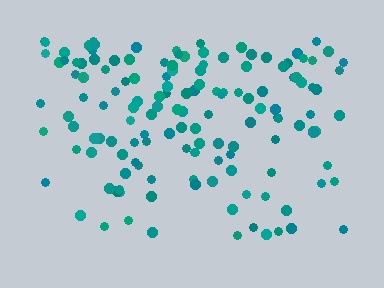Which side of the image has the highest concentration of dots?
The top.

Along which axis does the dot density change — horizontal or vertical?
Vertical.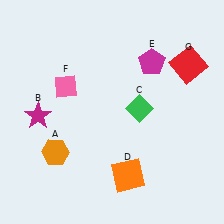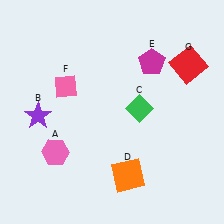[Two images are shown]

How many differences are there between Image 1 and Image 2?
There are 2 differences between the two images.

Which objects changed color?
A changed from orange to pink. B changed from magenta to purple.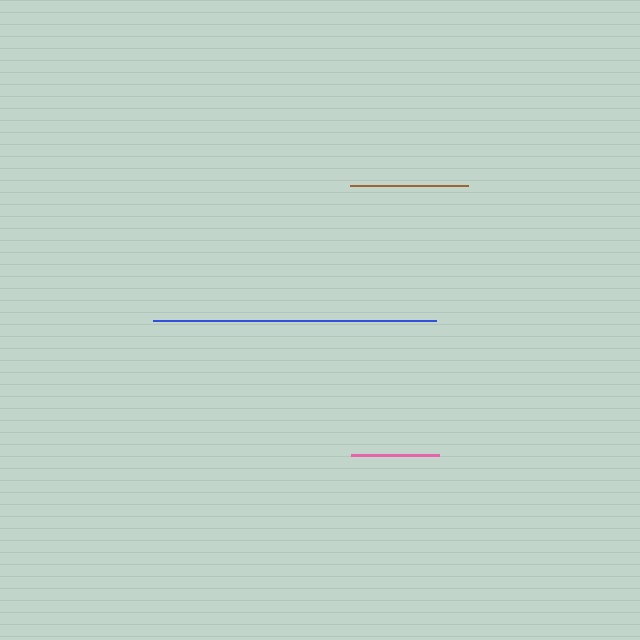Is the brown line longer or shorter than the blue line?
The blue line is longer than the brown line.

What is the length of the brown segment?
The brown segment is approximately 118 pixels long.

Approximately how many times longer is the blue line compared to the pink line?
The blue line is approximately 3.2 times the length of the pink line.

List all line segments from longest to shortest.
From longest to shortest: blue, brown, pink.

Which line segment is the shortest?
The pink line is the shortest at approximately 88 pixels.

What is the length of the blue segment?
The blue segment is approximately 283 pixels long.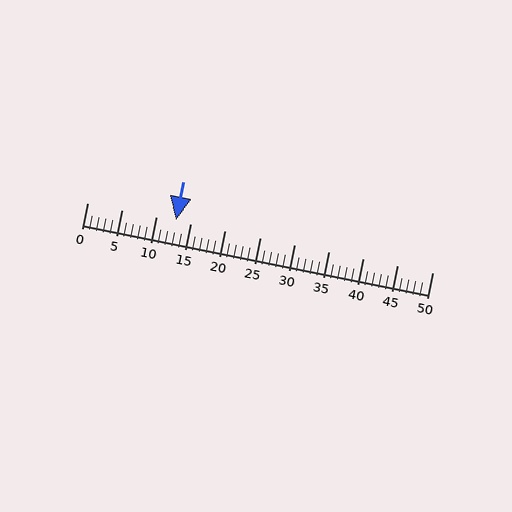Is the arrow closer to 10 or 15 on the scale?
The arrow is closer to 15.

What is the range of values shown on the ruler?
The ruler shows values from 0 to 50.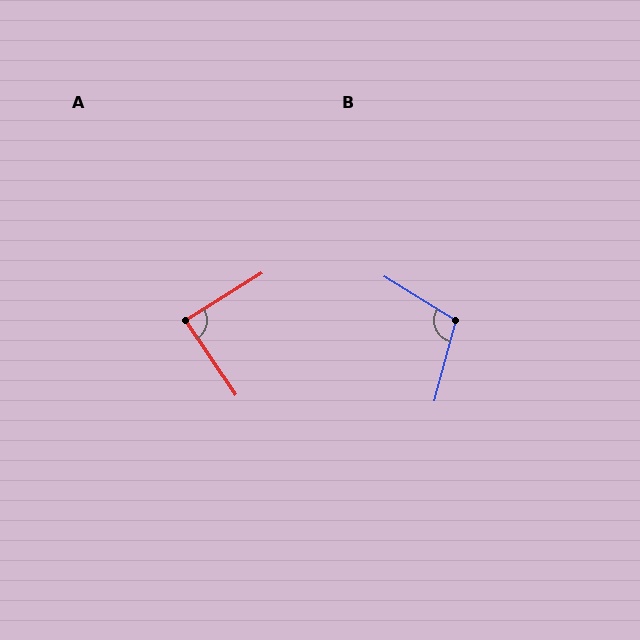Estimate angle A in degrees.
Approximately 87 degrees.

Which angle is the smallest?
A, at approximately 87 degrees.